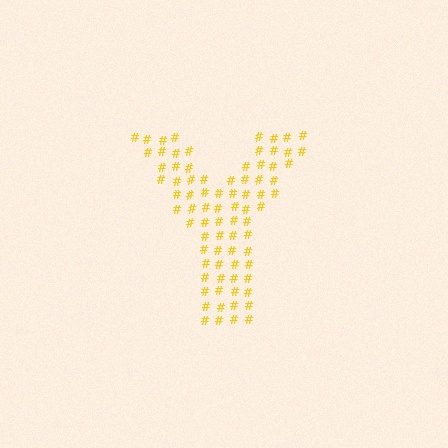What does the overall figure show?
The overall figure shows the letter Y.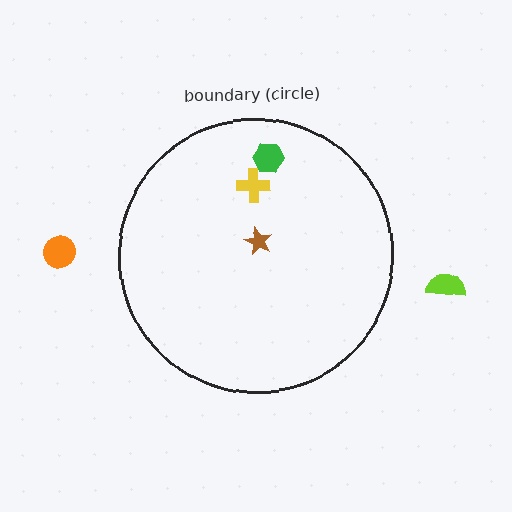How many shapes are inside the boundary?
3 inside, 2 outside.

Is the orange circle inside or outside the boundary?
Outside.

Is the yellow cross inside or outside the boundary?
Inside.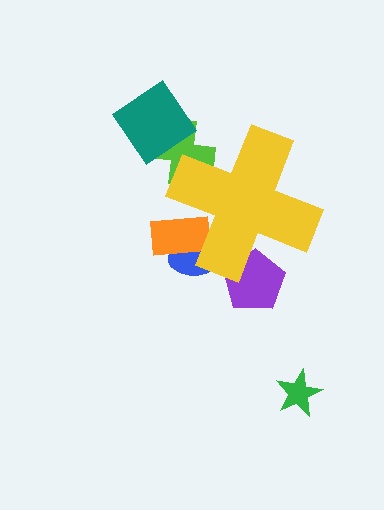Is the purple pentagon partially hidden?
Yes, the purple pentagon is partially hidden behind the yellow cross.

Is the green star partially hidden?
No, the green star is fully visible.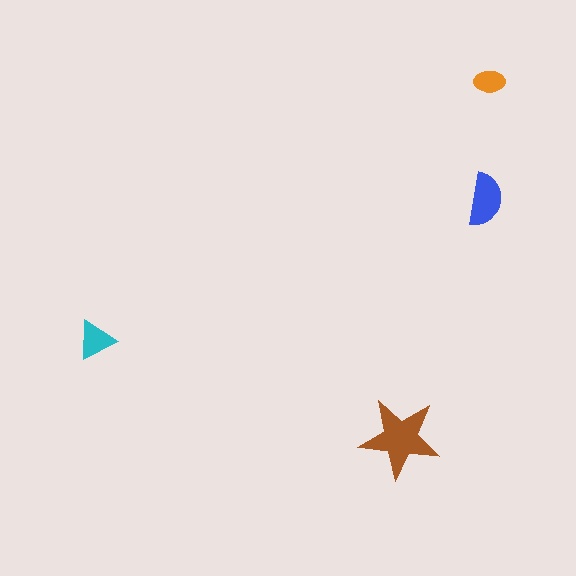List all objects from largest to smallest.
The brown star, the blue semicircle, the cyan triangle, the orange ellipse.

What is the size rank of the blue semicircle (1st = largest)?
2nd.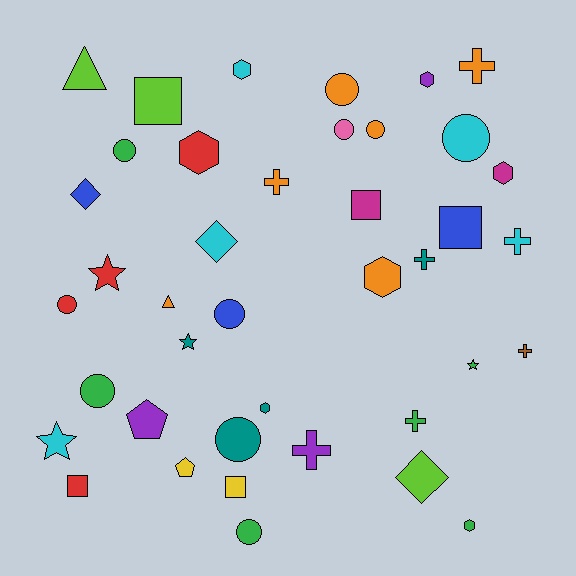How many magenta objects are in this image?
There are 2 magenta objects.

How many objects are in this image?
There are 40 objects.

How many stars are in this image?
There are 4 stars.